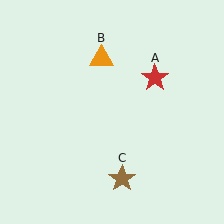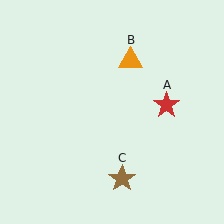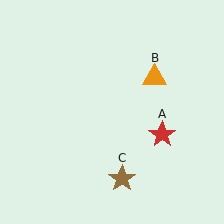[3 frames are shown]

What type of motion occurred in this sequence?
The red star (object A), orange triangle (object B) rotated clockwise around the center of the scene.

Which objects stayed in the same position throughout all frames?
Brown star (object C) remained stationary.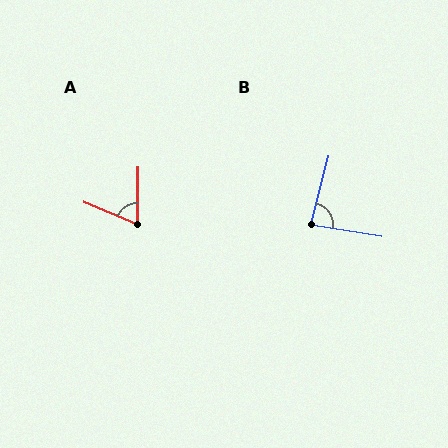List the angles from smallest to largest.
A (67°), B (86°).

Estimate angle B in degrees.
Approximately 86 degrees.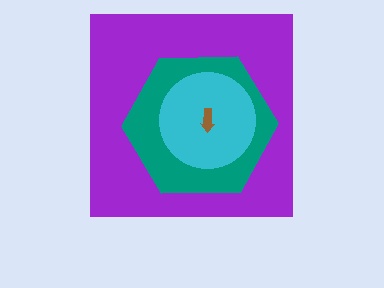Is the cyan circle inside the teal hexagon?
Yes.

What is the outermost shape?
The purple square.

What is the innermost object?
The brown arrow.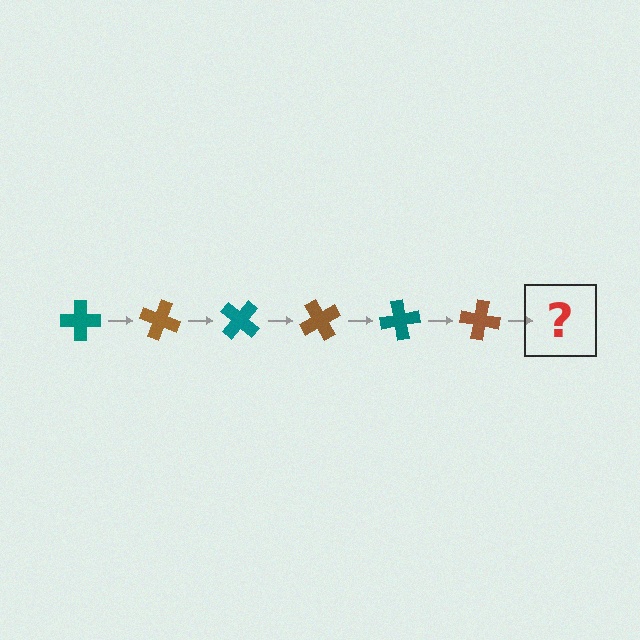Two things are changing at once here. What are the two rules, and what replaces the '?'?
The two rules are that it rotates 20 degrees each step and the color cycles through teal and brown. The '?' should be a teal cross, rotated 120 degrees from the start.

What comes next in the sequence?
The next element should be a teal cross, rotated 120 degrees from the start.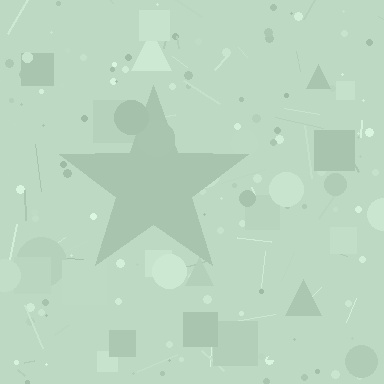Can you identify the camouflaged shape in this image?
The camouflaged shape is a star.